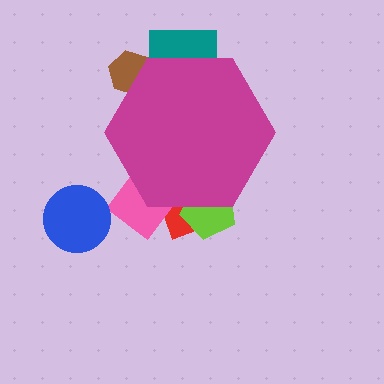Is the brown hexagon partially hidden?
Yes, the brown hexagon is partially hidden behind the magenta hexagon.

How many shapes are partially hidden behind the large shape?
5 shapes are partially hidden.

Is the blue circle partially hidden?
No, the blue circle is fully visible.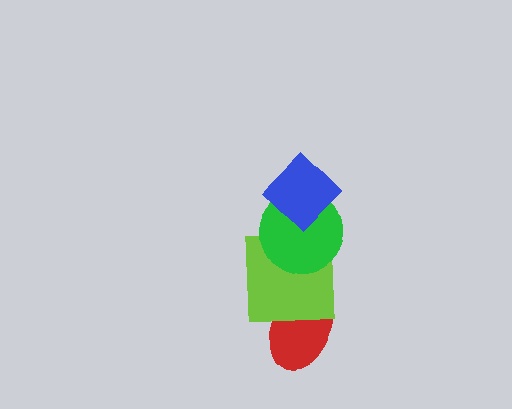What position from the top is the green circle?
The green circle is 2nd from the top.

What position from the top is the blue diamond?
The blue diamond is 1st from the top.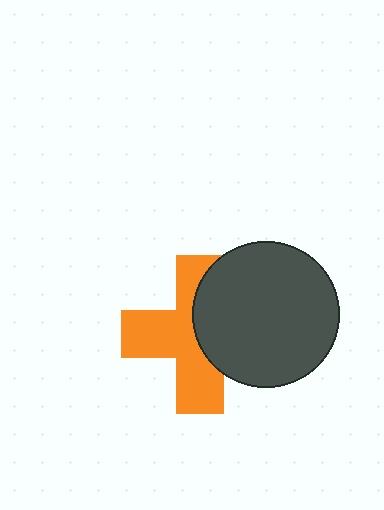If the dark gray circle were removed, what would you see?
You would see the complete orange cross.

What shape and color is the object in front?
The object in front is a dark gray circle.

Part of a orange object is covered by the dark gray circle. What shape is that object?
It is a cross.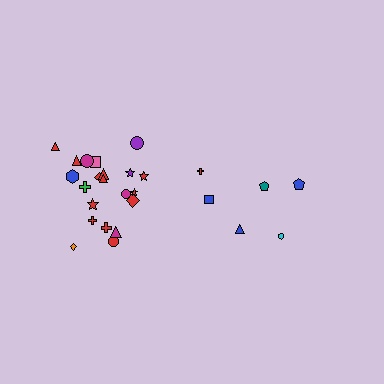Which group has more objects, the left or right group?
The left group.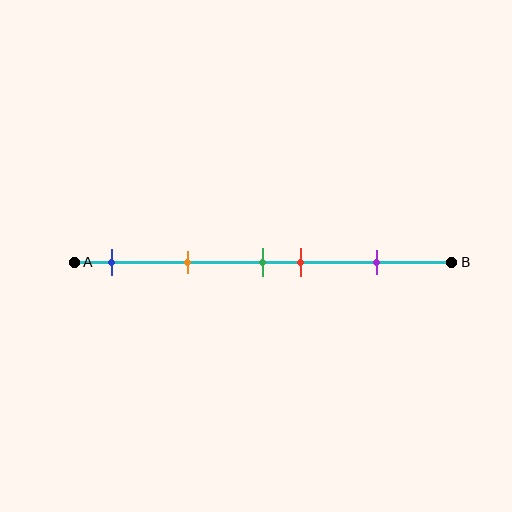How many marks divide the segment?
There are 5 marks dividing the segment.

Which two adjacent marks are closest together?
The green and red marks are the closest adjacent pair.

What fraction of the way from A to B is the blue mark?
The blue mark is approximately 10% (0.1) of the way from A to B.